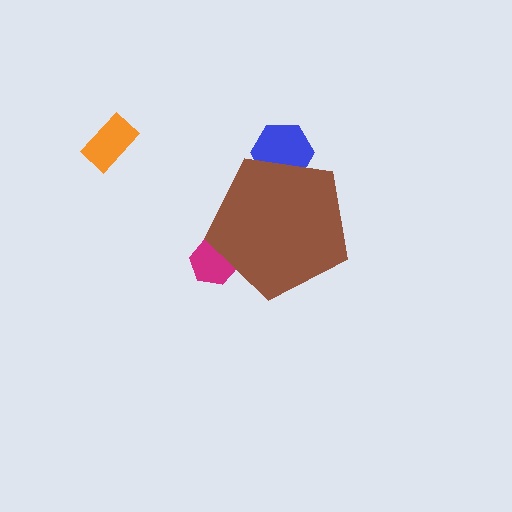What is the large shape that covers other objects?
A brown pentagon.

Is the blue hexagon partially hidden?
Yes, the blue hexagon is partially hidden behind the brown pentagon.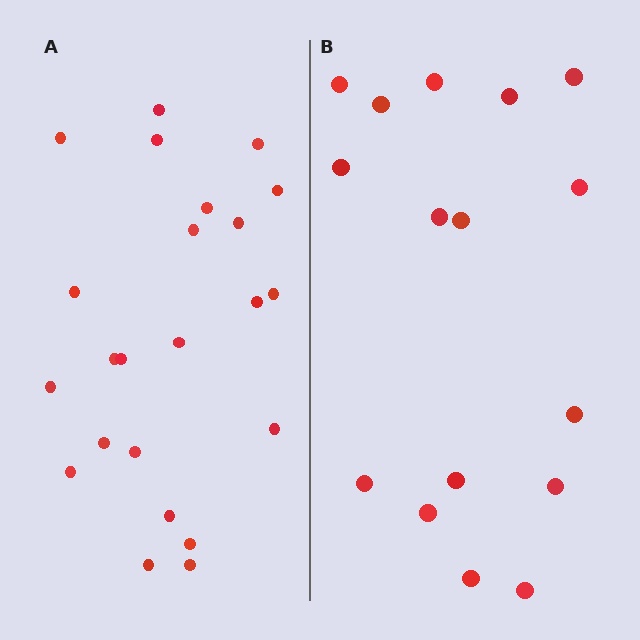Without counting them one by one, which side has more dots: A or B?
Region A (the left region) has more dots.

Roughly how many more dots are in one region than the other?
Region A has roughly 8 or so more dots than region B.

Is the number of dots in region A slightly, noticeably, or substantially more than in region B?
Region A has noticeably more, but not dramatically so. The ratio is roughly 1.4 to 1.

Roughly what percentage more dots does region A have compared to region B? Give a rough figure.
About 45% more.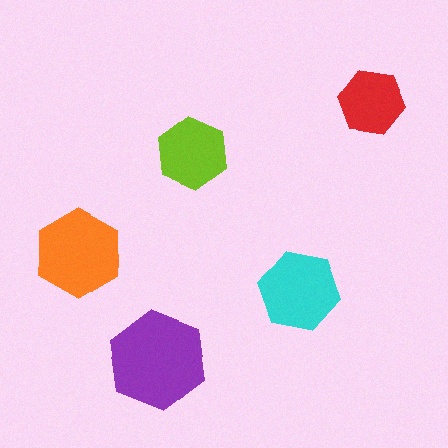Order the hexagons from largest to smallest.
the purple one, the orange one, the cyan one, the lime one, the red one.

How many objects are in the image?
There are 5 objects in the image.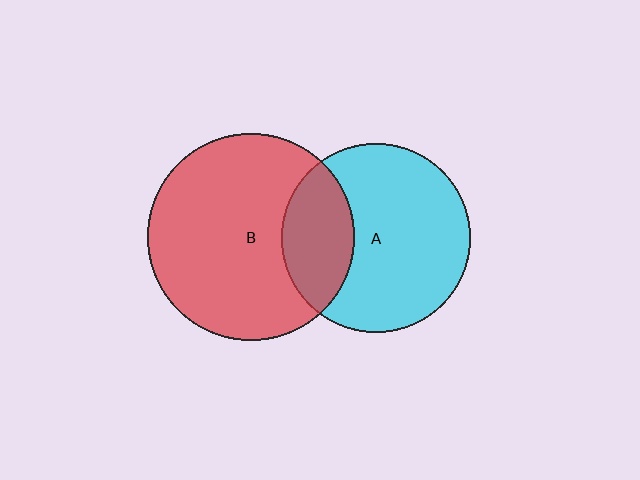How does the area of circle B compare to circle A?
Approximately 1.2 times.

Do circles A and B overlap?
Yes.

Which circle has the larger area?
Circle B (red).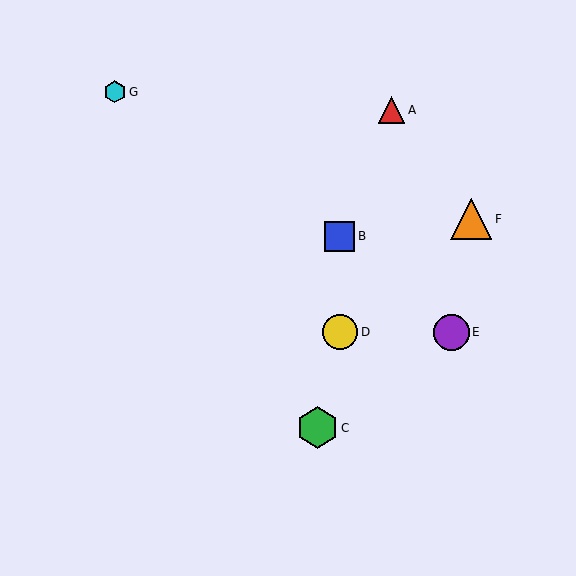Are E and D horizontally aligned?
Yes, both are at y≈332.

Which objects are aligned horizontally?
Objects D, E are aligned horizontally.